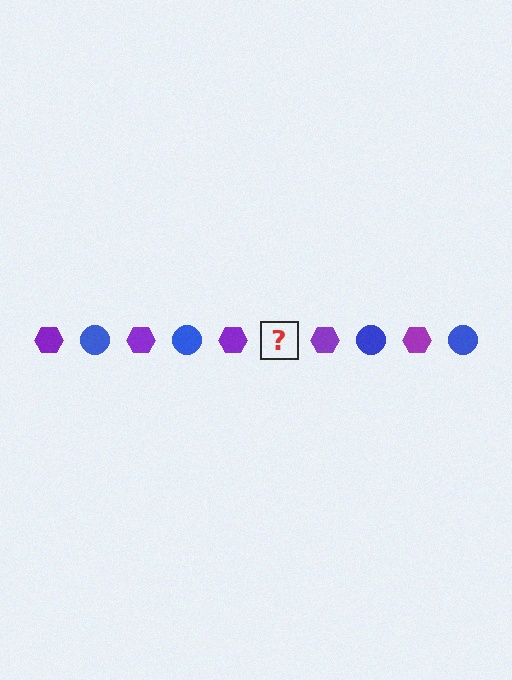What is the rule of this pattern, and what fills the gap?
The rule is that the pattern alternates between purple hexagon and blue circle. The gap should be filled with a blue circle.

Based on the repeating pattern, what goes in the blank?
The blank should be a blue circle.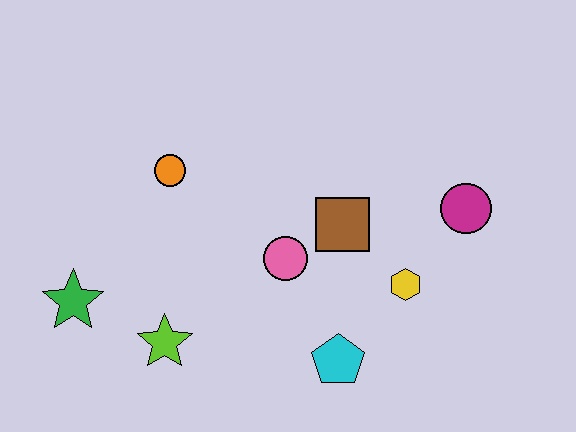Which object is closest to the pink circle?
The brown square is closest to the pink circle.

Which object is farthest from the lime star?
The magenta circle is farthest from the lime star.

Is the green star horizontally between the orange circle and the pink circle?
No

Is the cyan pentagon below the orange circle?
Yes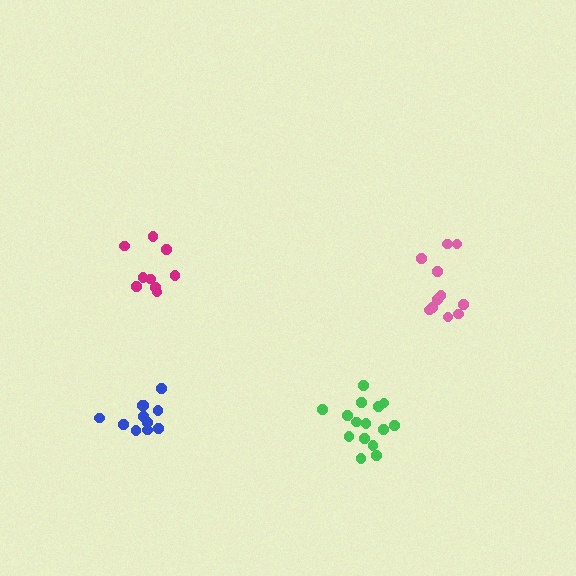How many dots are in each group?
Group 1: 11 dots, Group 2: 15 dots, Group 3: 11 dots, Group 4: 9 dots (46 total).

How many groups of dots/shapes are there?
There are 4 groups.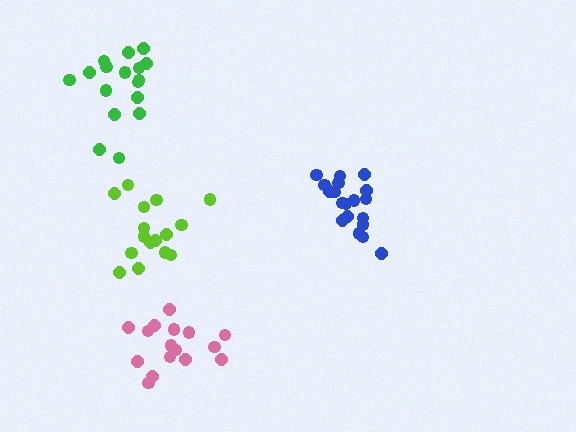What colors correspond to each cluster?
The clusters are colored: blue, pink, lime, green.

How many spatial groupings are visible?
There are 4 spatial groupings.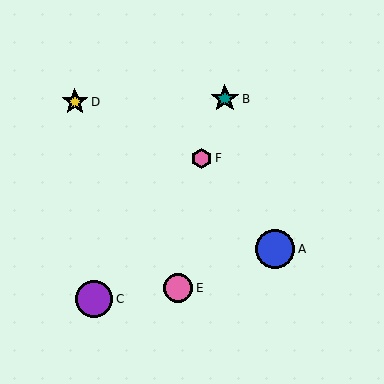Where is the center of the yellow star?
The center of the yellow star is at (75, 102).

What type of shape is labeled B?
Shape B is a teal star.